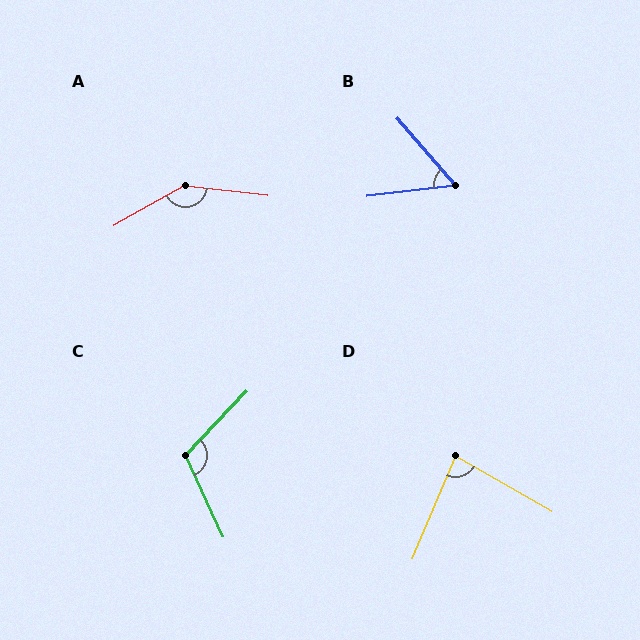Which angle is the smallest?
B, at approximately 56 degrees.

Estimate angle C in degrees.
Approximately 112 degrees.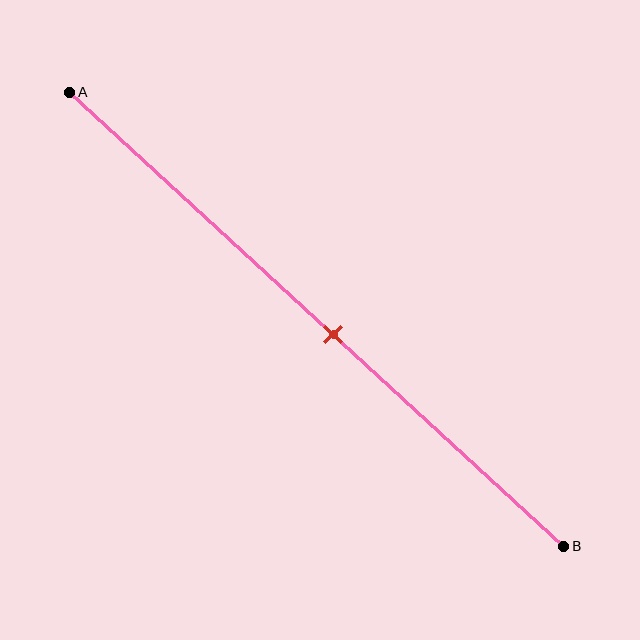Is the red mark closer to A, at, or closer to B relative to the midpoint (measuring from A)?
The red mark is closer to point B than the midpoint of segment AB.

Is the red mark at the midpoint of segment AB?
No, the mark is at about 55% from A, not at the 50% midpoint.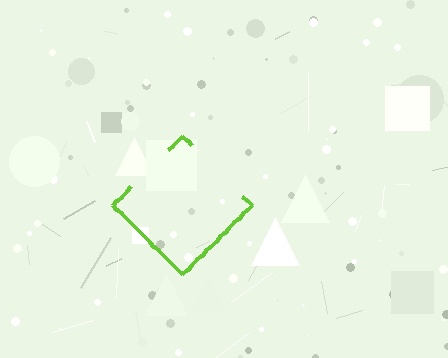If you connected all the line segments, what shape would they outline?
They would outline a diamond.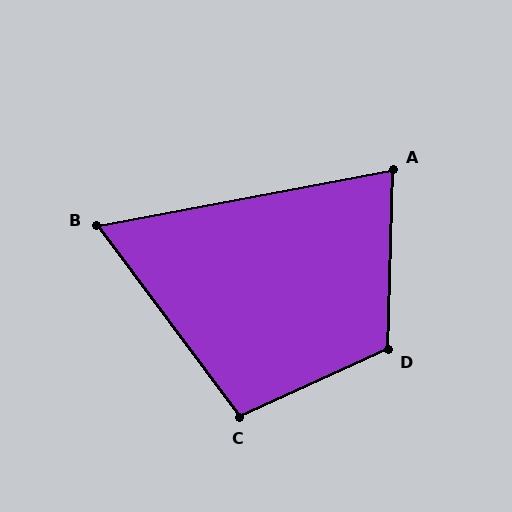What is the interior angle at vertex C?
Approximately 102 degrees (obtuse).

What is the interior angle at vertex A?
Approximately 78 degrees (acute).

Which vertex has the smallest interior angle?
B, at approximately 64 degrees.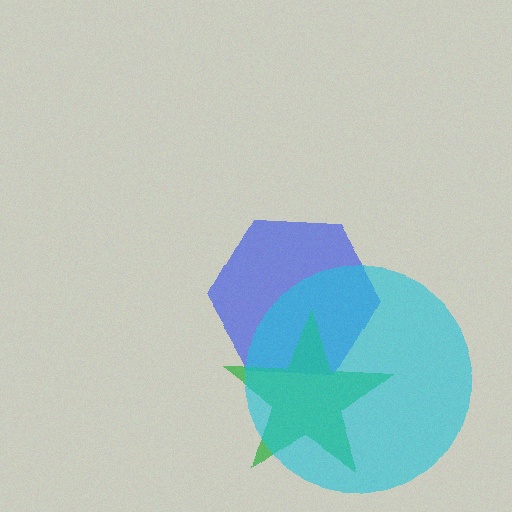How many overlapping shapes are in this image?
There are 3 overlapping shapes in the image.